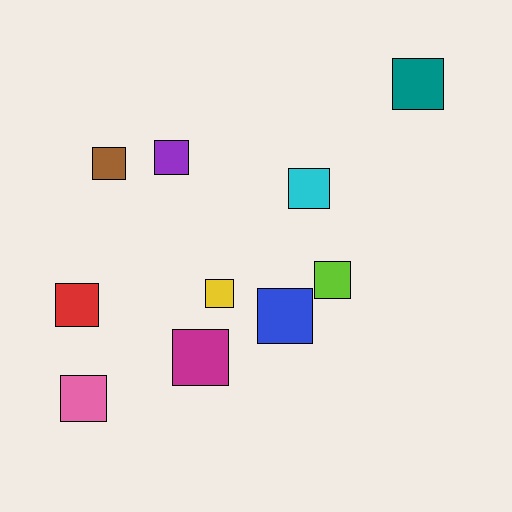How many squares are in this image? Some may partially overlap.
There are 10 squares.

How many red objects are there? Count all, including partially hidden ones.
There is 1 red object.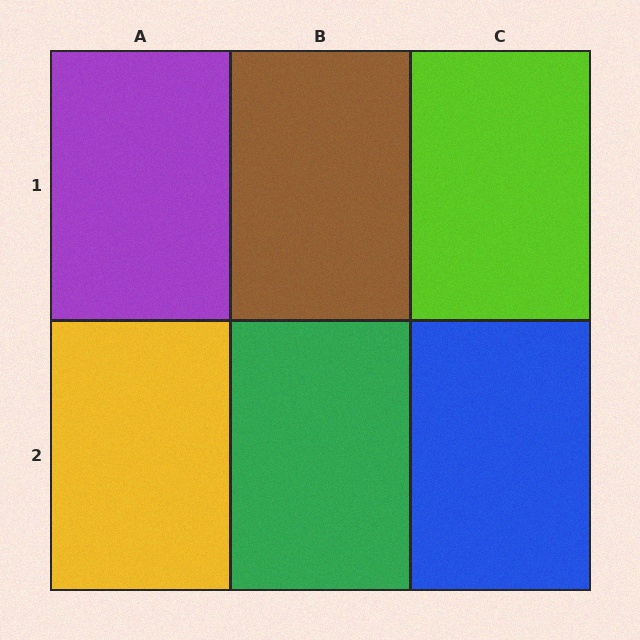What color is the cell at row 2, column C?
Blue.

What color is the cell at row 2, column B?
Green.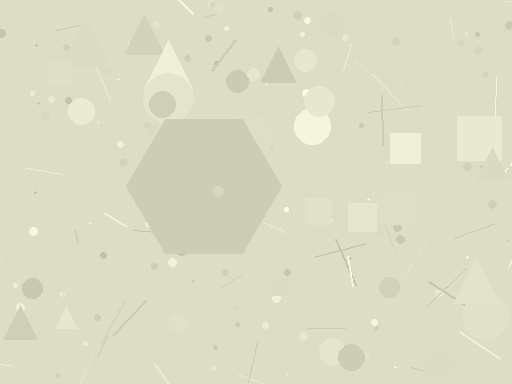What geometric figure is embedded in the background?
A hexagon is embedded in the background.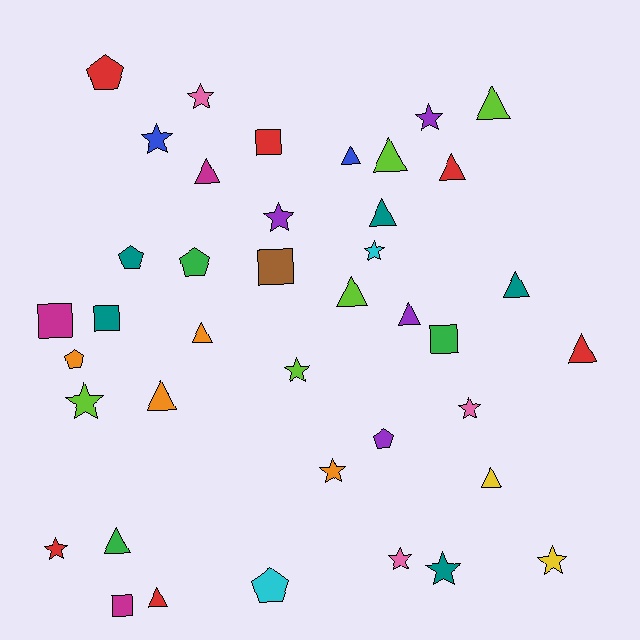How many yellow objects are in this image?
There are 2 yellow objects.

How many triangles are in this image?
There are 15 triangles.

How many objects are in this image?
There are 40 objects.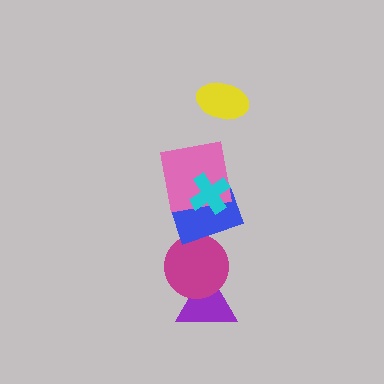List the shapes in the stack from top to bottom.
From top to bottom: the yellow ellipse, the cyan cross, the pink square, the blue rectangle, the magenta circle, the purple triangle.